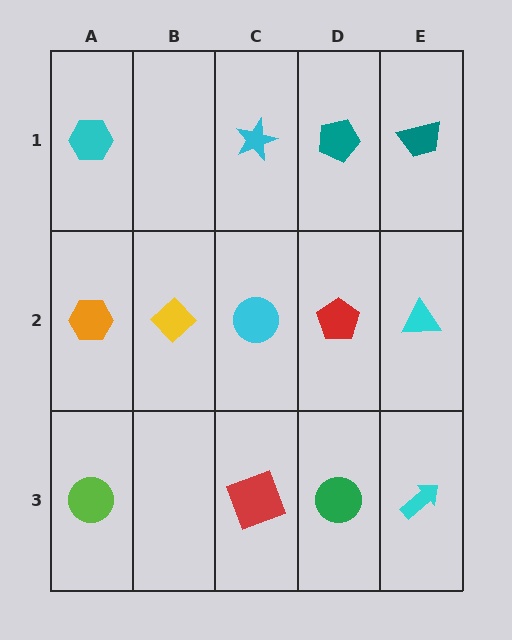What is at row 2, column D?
A red pentagon.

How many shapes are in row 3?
4 shapes.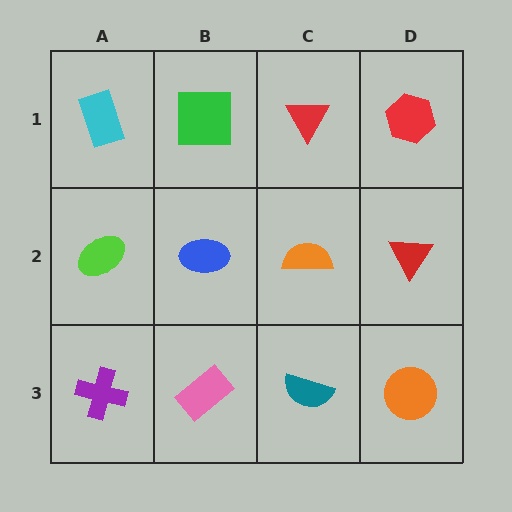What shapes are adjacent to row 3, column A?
A lime ellipse (row 2, column A), a pink rectangle (row 3, column B).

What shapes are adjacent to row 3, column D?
A red triangle (row 2, column D), a teal semicircle (row 3, column C).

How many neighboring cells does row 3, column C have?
3.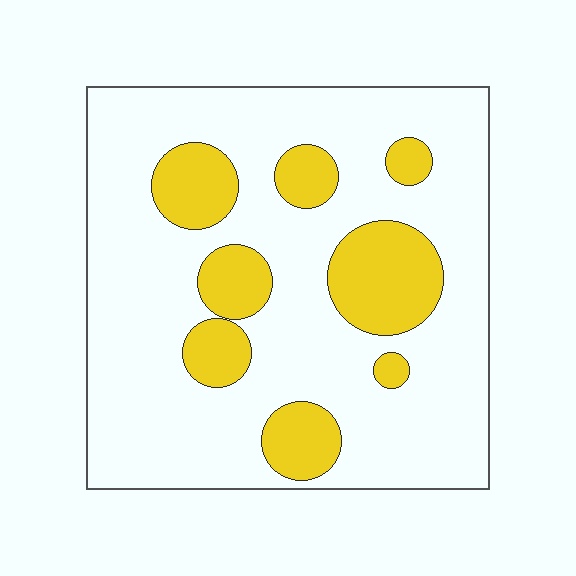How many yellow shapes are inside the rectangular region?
8.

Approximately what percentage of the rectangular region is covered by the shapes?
Approximately 20%.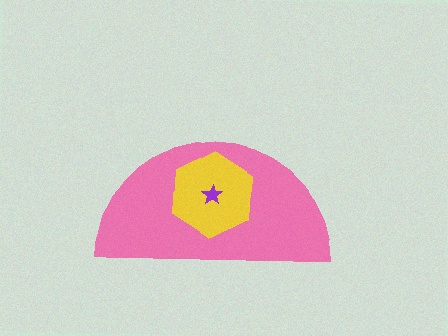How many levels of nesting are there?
3.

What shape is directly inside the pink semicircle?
The yellow hexagon.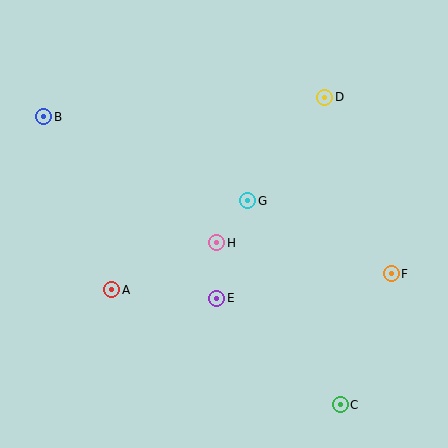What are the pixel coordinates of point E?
Point E is at (217, 298).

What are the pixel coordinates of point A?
Point A is at (112, 290).